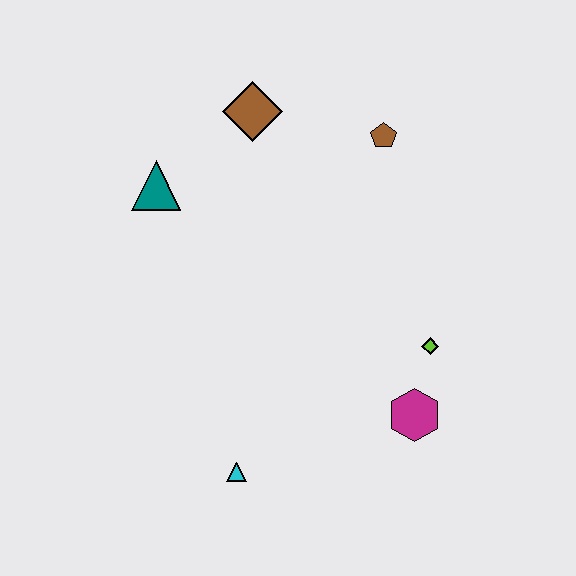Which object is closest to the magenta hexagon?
The lime diamond is closest to the magenta hexagon.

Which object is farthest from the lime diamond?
The teal triangle is farthest from the lime diamond.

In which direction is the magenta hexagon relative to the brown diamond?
The magenta hexagon is below the brown diamond.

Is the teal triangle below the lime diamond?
No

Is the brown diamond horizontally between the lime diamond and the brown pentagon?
No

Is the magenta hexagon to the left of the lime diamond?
Yes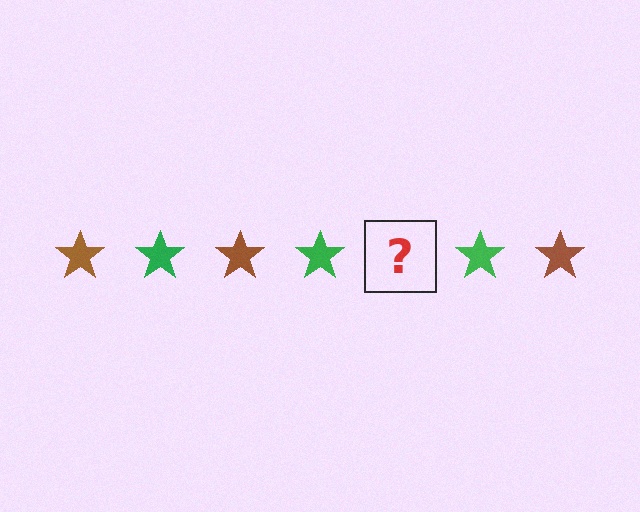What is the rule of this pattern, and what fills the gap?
The rule is that the pattern cycles through brown, green stars. The gap should be filled with a brown star.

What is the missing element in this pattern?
The missing element is a brown star.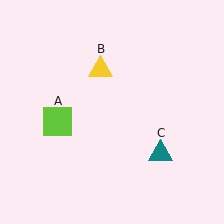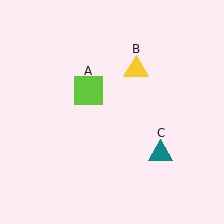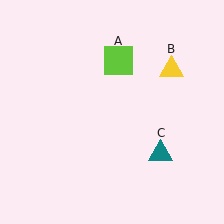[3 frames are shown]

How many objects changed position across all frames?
2 objects changed position: lime square (object A), yellow triangle (object B).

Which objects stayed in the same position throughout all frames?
Teal triangle (object C) remained stationary.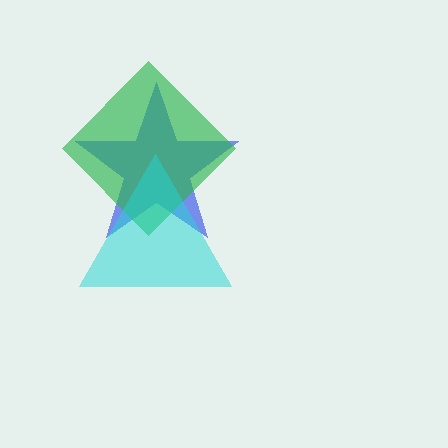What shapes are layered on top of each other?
The layered shapes are: a blue star, a green diamond, a cyan triangle.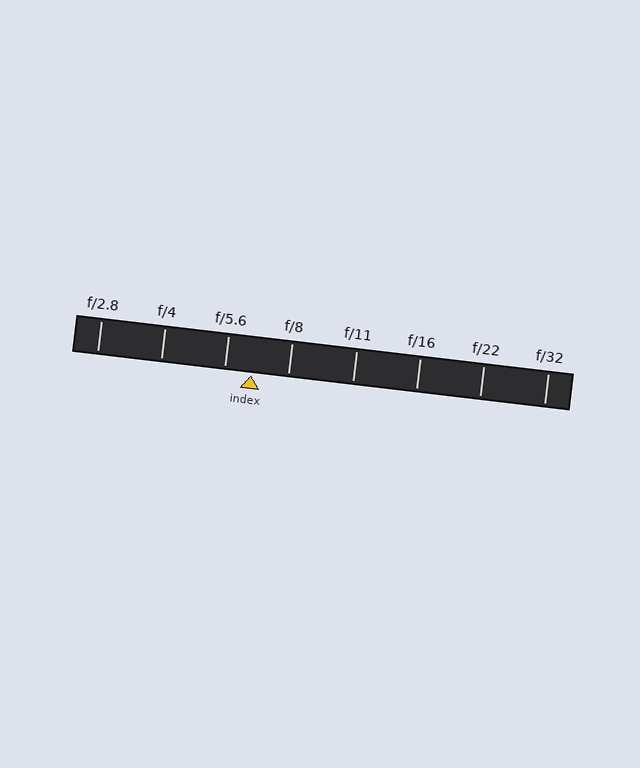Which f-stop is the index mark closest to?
The index mark is closest to f/5.6.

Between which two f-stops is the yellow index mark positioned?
The index mark is between f/5.6 and f/8.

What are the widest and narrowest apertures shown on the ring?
The widest aperture shown is f/2.8 and the narrowest is f/32.